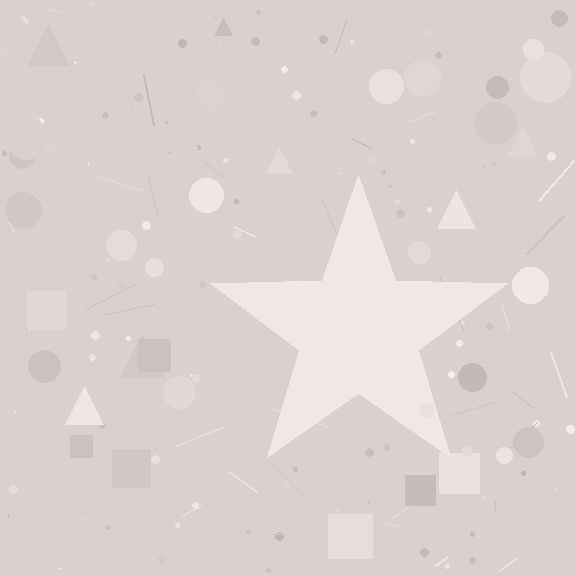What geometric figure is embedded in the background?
A star is embedded in the background.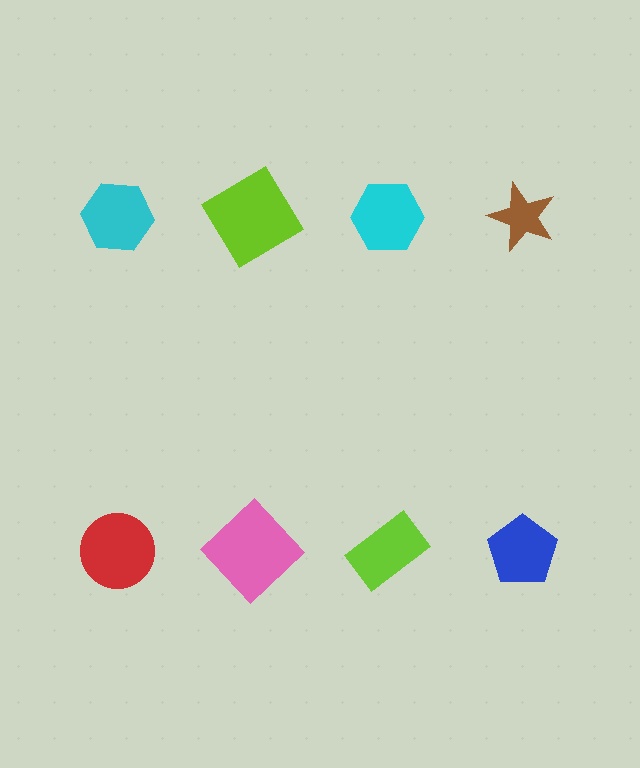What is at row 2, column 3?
A lime rectangle.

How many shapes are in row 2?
4 shapes.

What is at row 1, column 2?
A lime diamond.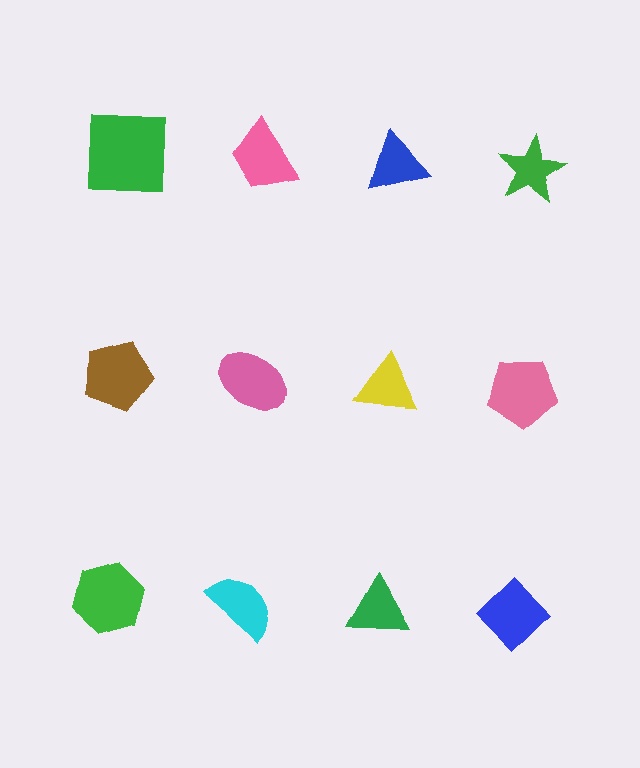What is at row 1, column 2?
A pink trapezoid.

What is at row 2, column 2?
A pink ellipse.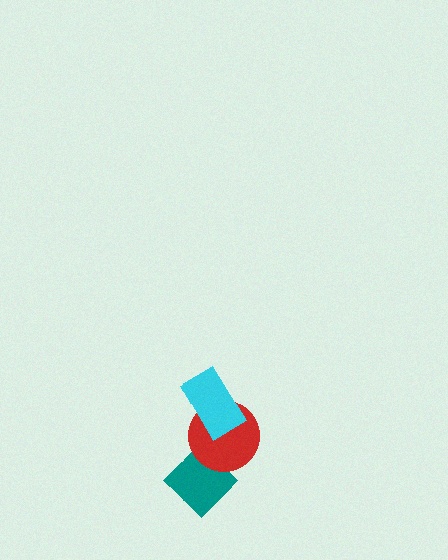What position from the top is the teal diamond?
The teal diamond is 3rd from the top.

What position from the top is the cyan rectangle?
The cyan rectangle is 1st from the top.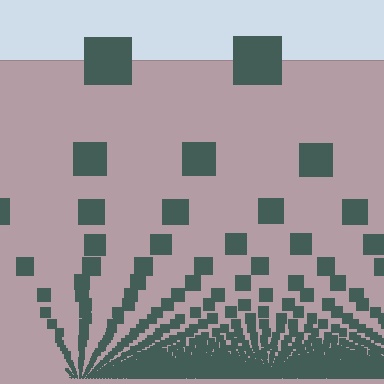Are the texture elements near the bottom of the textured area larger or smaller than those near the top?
Smaller. The gradient is inverted — elements near the bottom are smaller and denser.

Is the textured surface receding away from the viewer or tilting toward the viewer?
The surface appears to tilt toward the viewer. Texture elements get larger and sparser toward the top.